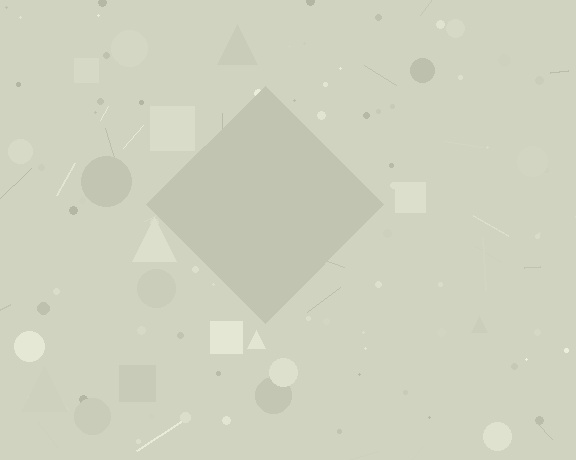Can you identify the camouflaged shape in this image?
The camouflaged shape is a diamond.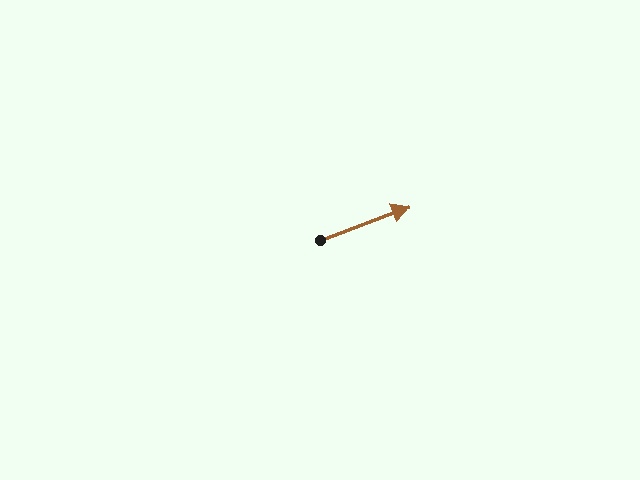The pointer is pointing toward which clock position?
Roughly 2 o'clock.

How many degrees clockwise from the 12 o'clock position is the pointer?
Approximately 69 degrees.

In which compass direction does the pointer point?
East.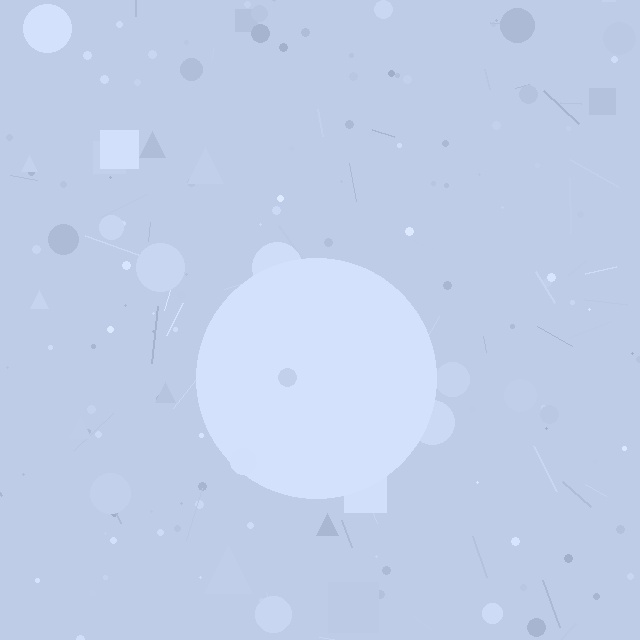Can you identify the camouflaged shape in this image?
The camouflaged shape is a circle.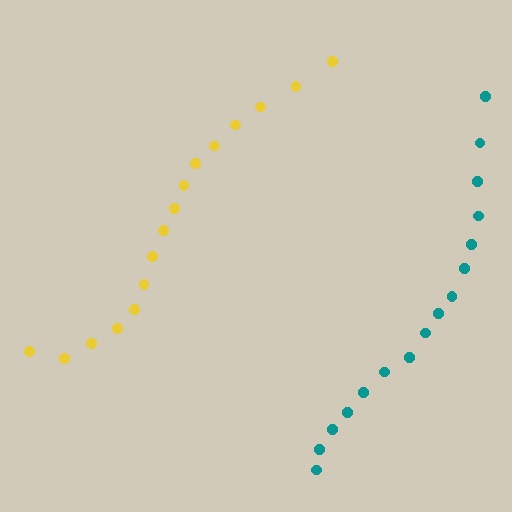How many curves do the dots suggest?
There are 2 distinct paths.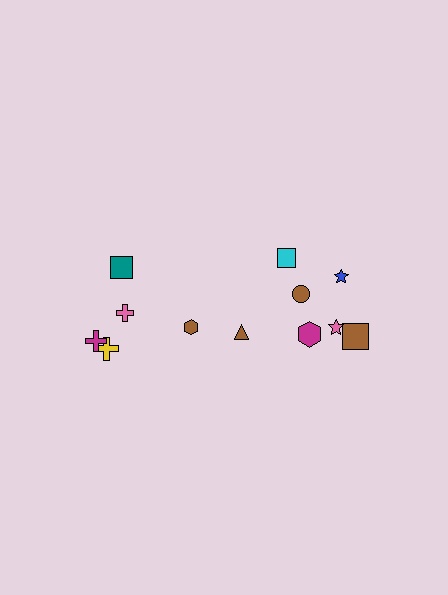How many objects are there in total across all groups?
There are 12 objects.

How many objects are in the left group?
There are 5 objects.